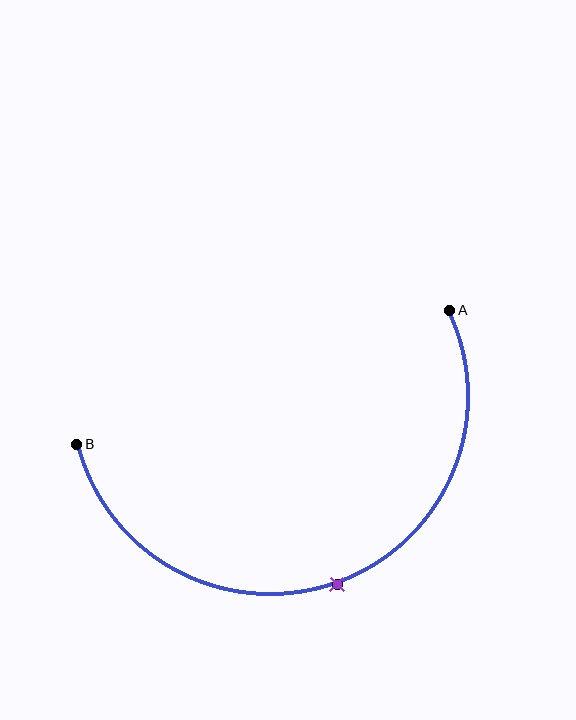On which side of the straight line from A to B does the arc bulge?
The arc bulges below the straight line connecting A and B.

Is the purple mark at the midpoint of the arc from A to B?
Yes. The purple mark lies on the arc at equal arc-length from both A and B — it is the arc midpoint.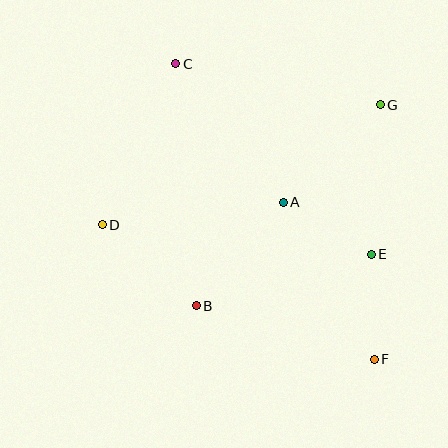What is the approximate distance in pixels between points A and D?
The distance between A and D is approximately 182 pixels.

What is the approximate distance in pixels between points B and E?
The distance between B and E is approximately 182 pixels.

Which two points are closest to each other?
Points A and E are closest to each other.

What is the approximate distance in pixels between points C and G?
The distance between C and G is approximately 209 pixels.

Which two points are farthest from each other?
Points C and F are farthest from each other.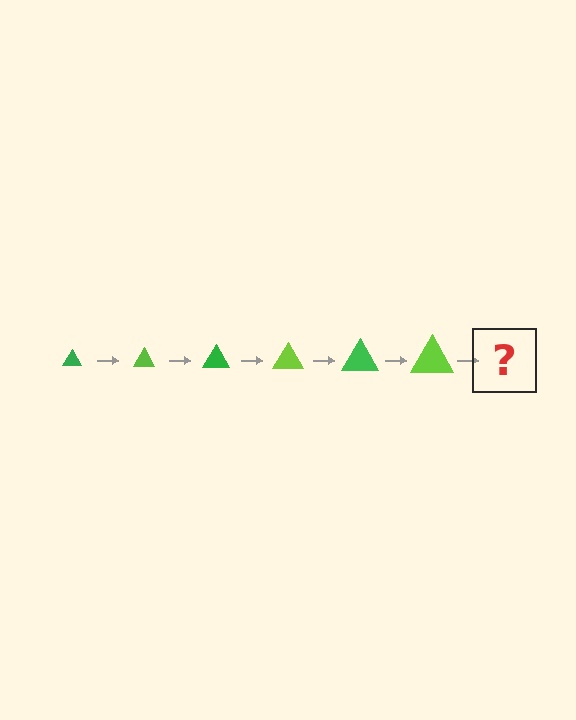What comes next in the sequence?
The next element should be a green triangle, larger than the previous one.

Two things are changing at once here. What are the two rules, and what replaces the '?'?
The two rules are that the triangle grows larger each step and the color cycles through green and lime. The '?' should be a green triangle, larger than the previous one.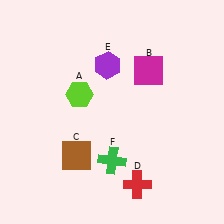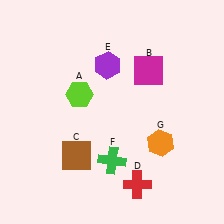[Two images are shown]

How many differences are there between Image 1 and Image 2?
There is 1 difference between the two images.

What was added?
An orange hexagon (G) was added in Image 2.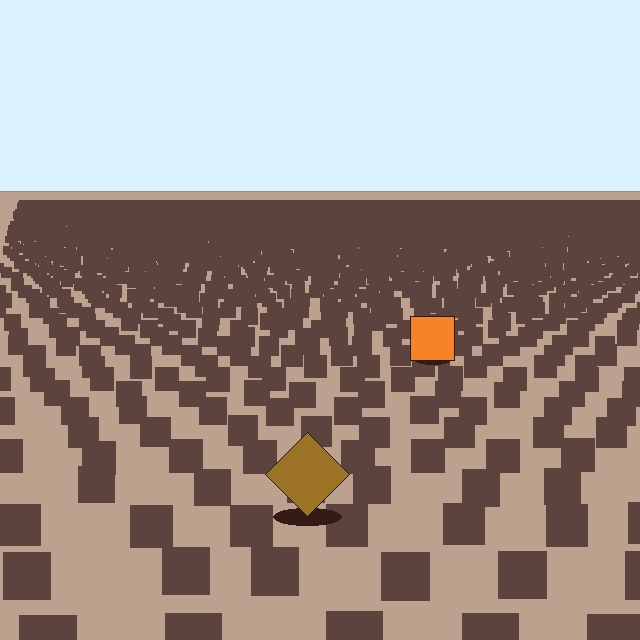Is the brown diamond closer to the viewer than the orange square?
Yes. The brown diamond is closer — you can tell from the texture gradient: the ground texture is coarser near it.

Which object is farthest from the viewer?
The orange square is farthest from the viewer. It appears smaller and the ground texture around it is denser.